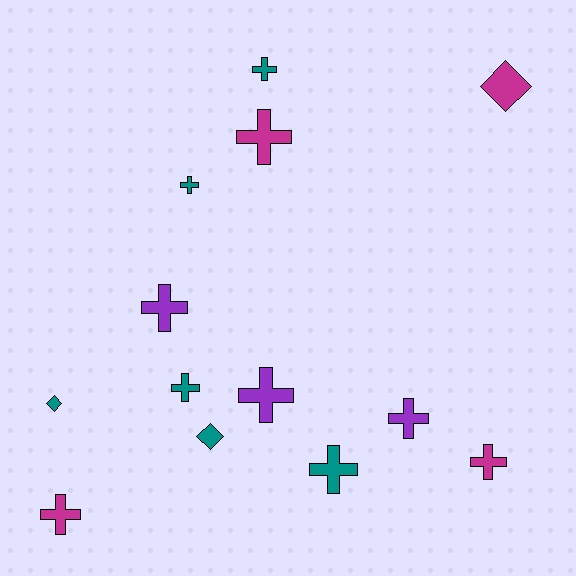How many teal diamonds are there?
There are 2 teal diamonds.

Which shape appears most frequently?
Cross, with 10 objects.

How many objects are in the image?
There are 13 objects.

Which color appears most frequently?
Teal, with 6 objects.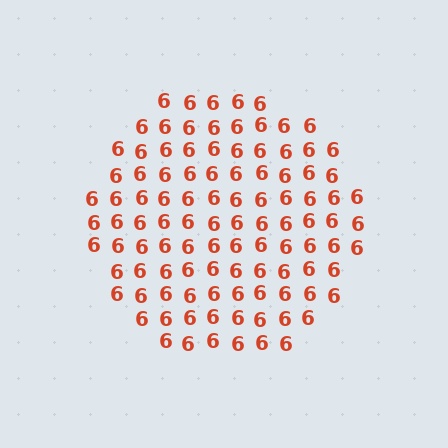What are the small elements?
The small elements are digit 6's.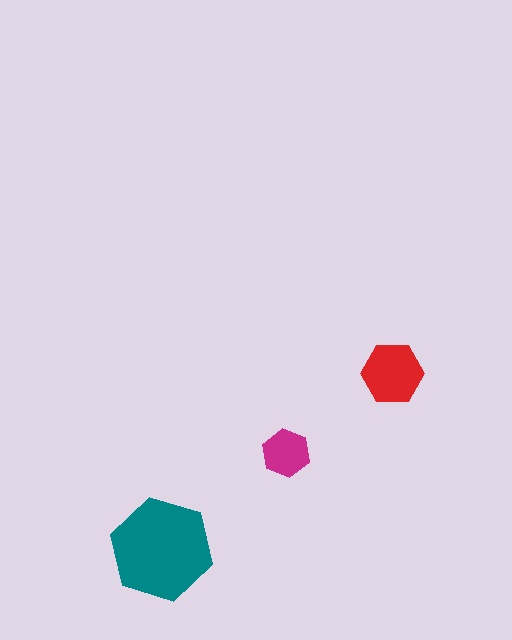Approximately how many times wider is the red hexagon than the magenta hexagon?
About 1.5 times wider.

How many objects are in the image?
There are 3 objects in the image.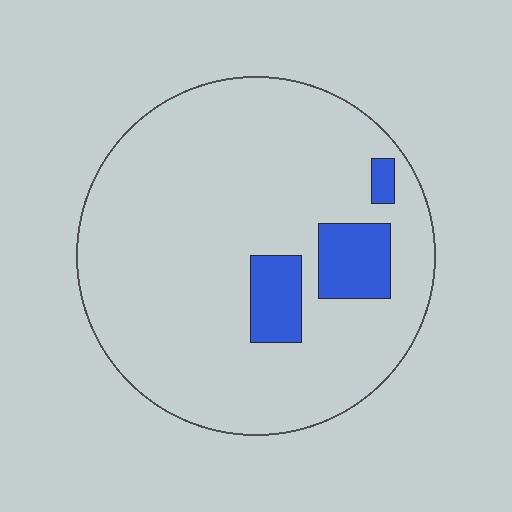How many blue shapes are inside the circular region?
3.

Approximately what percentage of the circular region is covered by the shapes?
Approximately 10%.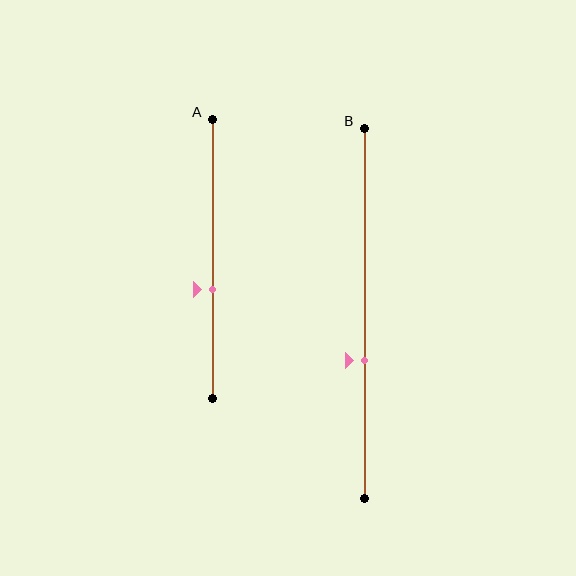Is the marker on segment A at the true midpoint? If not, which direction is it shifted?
No, the marker on segment A is shifted downward by about 11% of the segment length.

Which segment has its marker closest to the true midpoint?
Segment A has its marker closest to the true midpoint.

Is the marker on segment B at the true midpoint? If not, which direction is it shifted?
No, the marker on segment B is shifted downward by about 13% of the segment length.